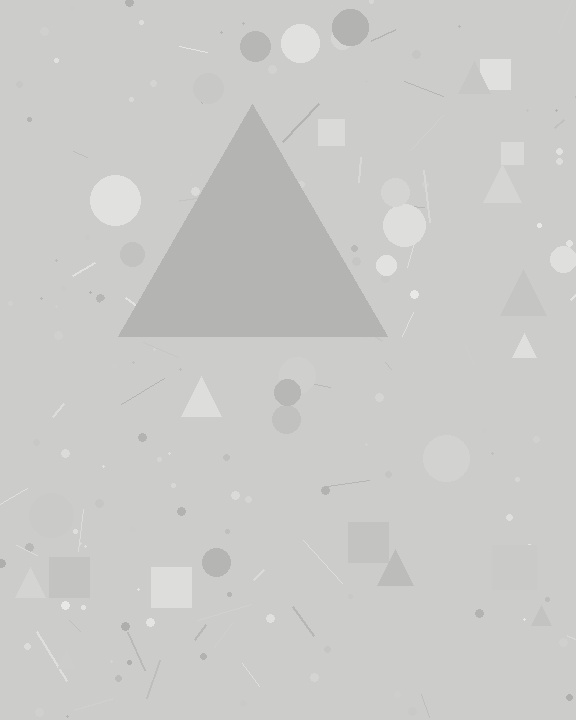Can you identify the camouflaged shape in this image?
The camouflaged shape is a triangle.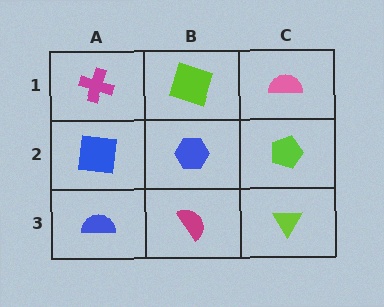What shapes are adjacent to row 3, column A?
A blue square (row 2, column A), a magenta semicircle (row 3, column B).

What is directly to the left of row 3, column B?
A blue semicircle.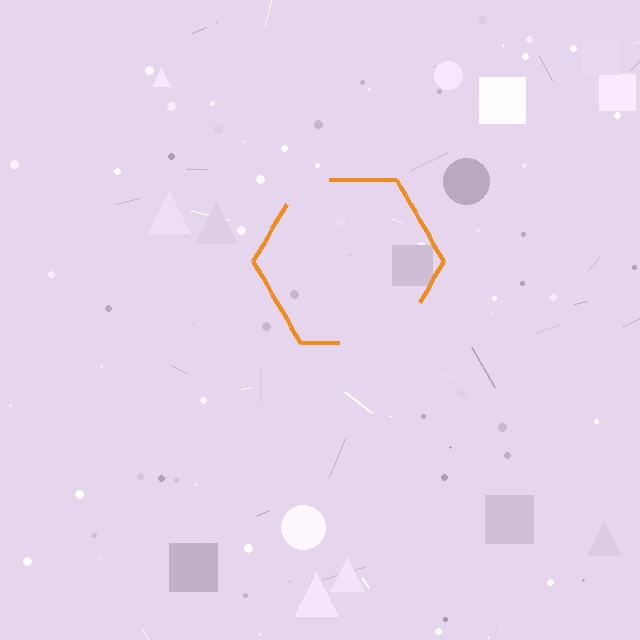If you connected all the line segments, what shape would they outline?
They would outline a hexagon.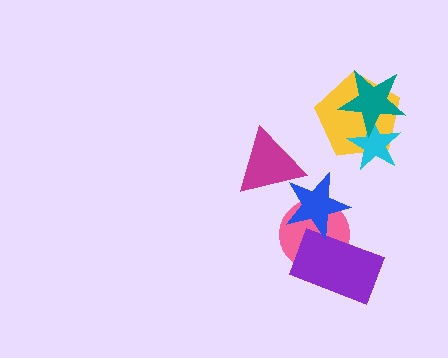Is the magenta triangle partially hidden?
Yes, it is partially covered by another shape.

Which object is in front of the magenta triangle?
The blue star is in front of the magenta triangle.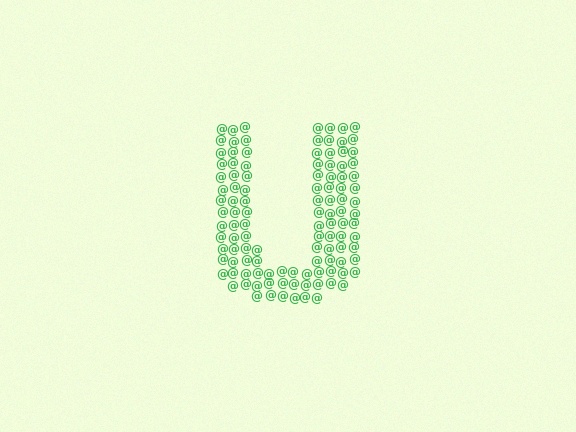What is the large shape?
The large shape is the letter U.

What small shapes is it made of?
It is made of small at signs.